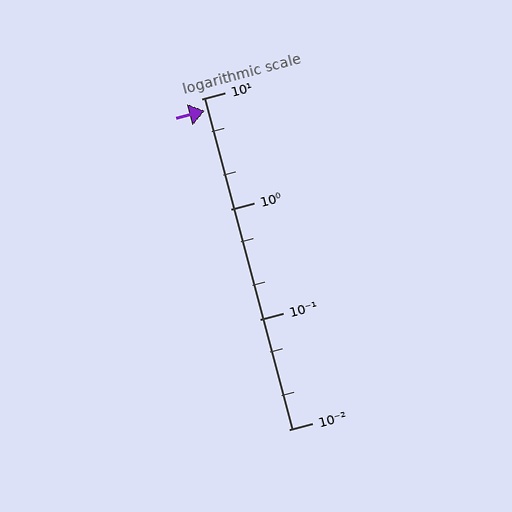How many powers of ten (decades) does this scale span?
The scale spans 3 decades, from 0.01 to 10.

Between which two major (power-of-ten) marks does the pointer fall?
The pointer is between 1 and 10.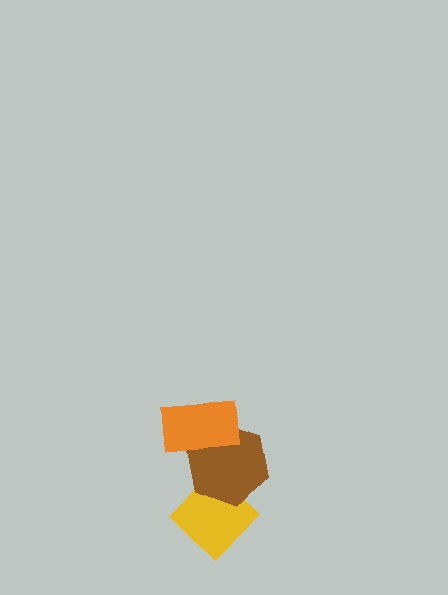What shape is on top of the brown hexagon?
The orange rectangle is on top of the brown hexagon.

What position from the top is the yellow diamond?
The yellow diamond is 3rd from the top.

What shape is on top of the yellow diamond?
The brown hexagon is on top of the yellow diamond.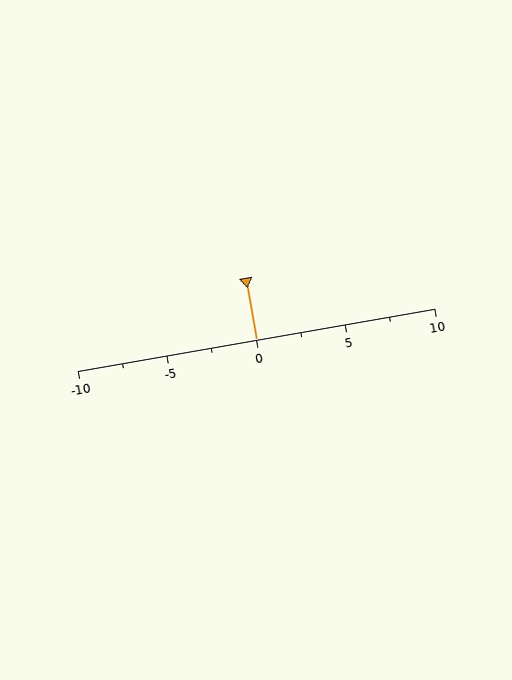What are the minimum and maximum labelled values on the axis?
The axis runs from -10 to 10.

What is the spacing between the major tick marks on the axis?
The major ticks are spaced 5 apart.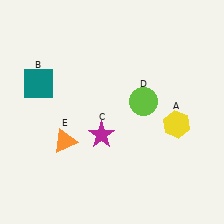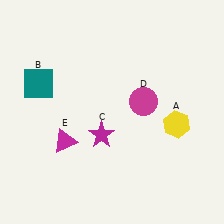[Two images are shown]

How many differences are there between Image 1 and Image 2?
There are 2 differences between the two images.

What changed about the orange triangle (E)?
In Image 1, E is orange. In Image 2, it changed to magenta.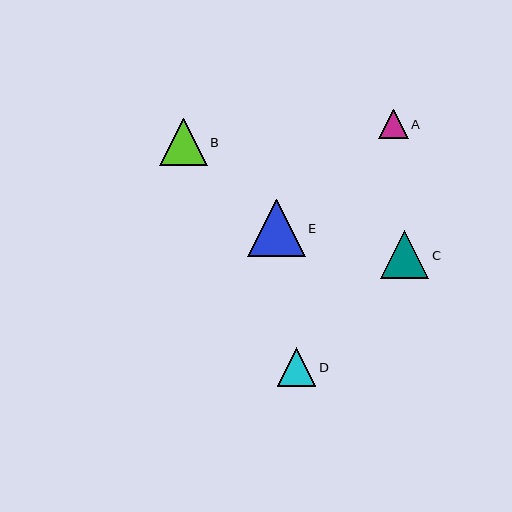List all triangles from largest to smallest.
From largest to smallest: E, C, B, D, A.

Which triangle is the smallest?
Triangle A is the smallest with a size of approximately 29 pixels.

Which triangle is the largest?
Triangle E is the largest with a size of approximately 57 pixels.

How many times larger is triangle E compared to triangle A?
Triangle E is approximately 2.0 times the size of triangle A.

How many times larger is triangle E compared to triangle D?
Triangle E is approximately 1.5 times the size of triangle D.